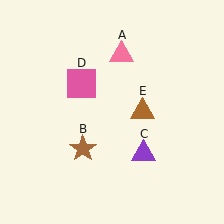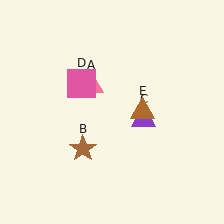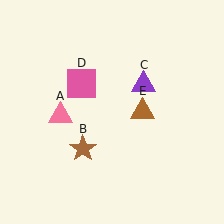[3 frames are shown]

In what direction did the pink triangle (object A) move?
The pink triangle (object A) moved down and to the left.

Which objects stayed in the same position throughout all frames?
Brown star (object B) and pink square (object D) and brown triangle (object E) remained stationary.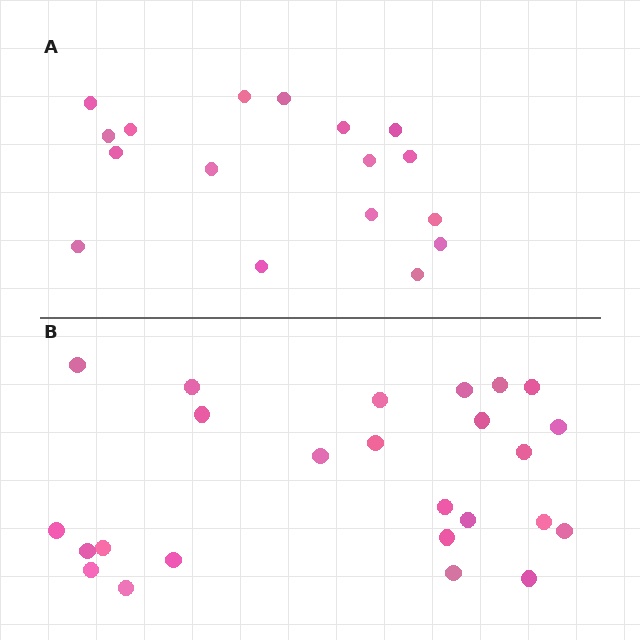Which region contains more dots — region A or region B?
Region B (the bottom region) has more dots.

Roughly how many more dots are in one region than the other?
Region B has roughly 8 or so more dots than region A.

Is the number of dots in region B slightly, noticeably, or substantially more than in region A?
Region B has substantially more. The ratio is roughly 1.5 to 1.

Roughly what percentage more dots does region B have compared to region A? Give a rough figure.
About 45% more.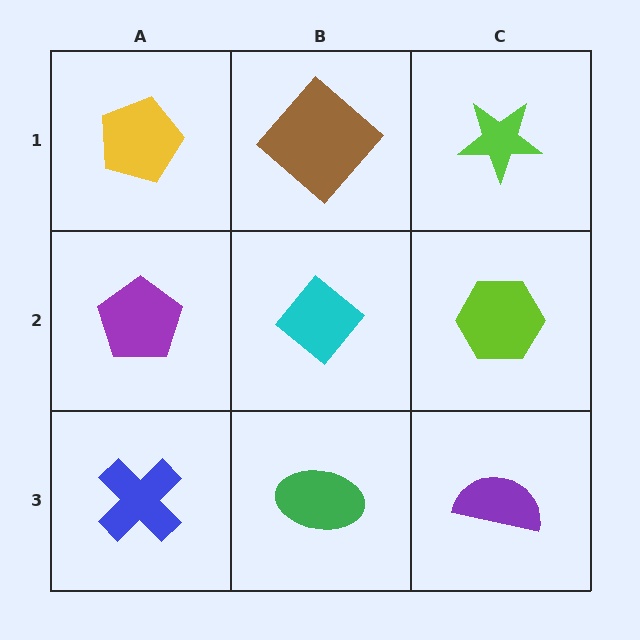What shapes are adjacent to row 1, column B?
A cyan diamond (row 2, column B), a yellow pentagon (row 1, column A), a lime star (row 1, column C).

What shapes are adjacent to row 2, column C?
A lime star (row 1, column C), a purple semicircle (row 3, column C), a cyan diamond (row 2, column B).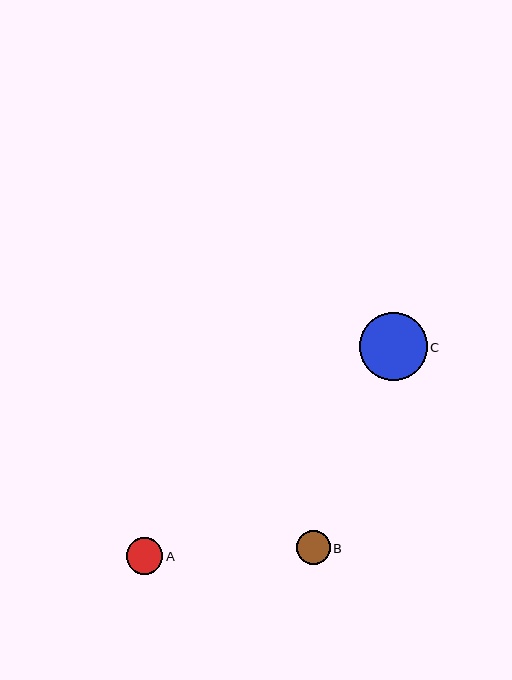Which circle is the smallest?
Circle B is the smallest with a size of approximately 33 pixels.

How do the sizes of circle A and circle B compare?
Circle A and circle B are approximately the same size.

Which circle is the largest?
Circle C is the largest with a size of approximately 67 pixels.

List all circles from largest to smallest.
From largest to smallest: C, A, B.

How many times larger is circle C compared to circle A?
Circle C is approximately 1.8 times the size of circle A.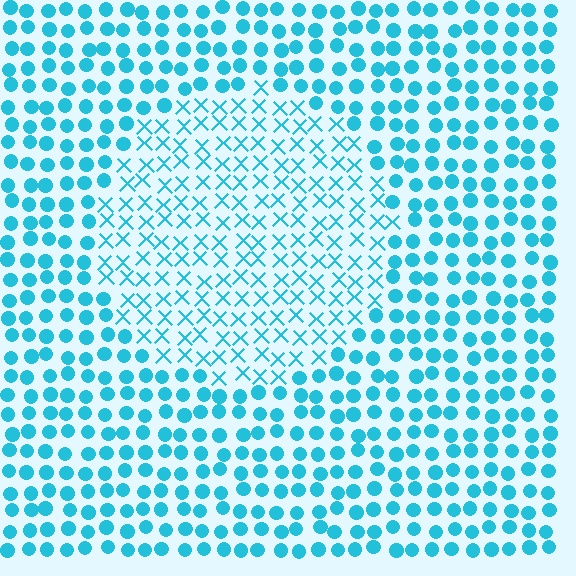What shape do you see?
I see a circle.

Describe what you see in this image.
The image is filled with small cyan elements arranged in a uniform grid. A circle-shaped region contains X marks, while the surrounding area contains circles. The boundary is defined purely by the change in element shape.